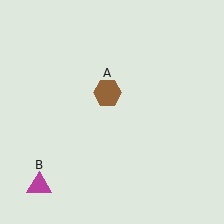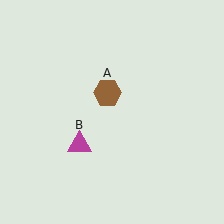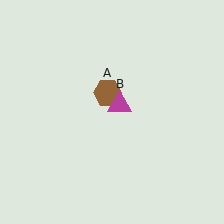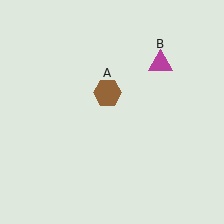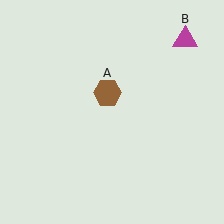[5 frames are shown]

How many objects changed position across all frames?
1 object changed position: magenta triangle (object B).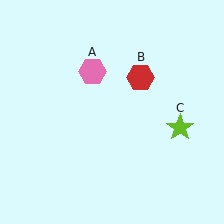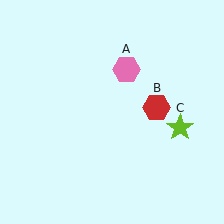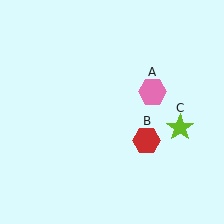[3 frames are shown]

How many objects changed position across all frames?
2 objects changed position: pink hexagon (object A), red hexagon (object B).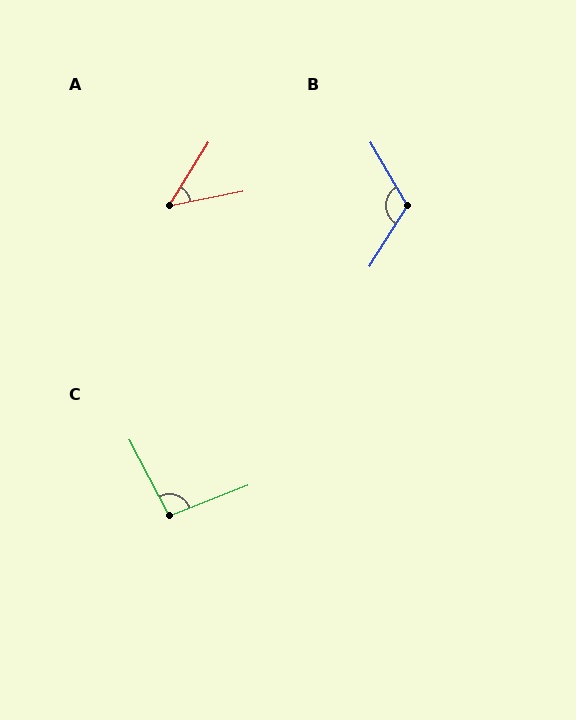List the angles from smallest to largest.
A (47°), C (96°), B (118°).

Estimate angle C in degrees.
Approximately 96 degrees.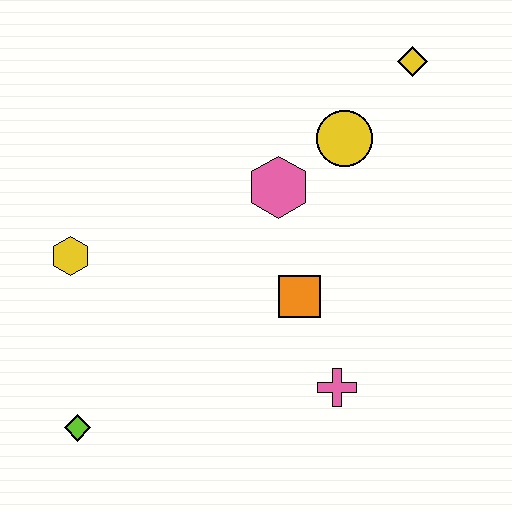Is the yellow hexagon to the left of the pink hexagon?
Yes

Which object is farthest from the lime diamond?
The yellow diamond is farthest from the lime diamond.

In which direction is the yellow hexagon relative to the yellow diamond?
The yellow hexagon is to the left of the yellow diamond.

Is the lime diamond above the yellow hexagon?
No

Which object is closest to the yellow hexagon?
The lime diamond is closest to the yellow hexagon.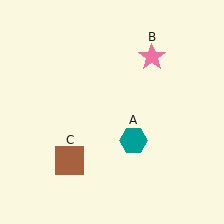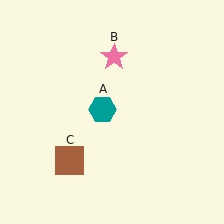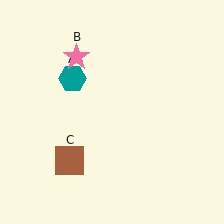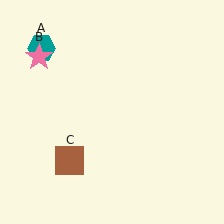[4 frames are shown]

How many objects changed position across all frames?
2 objects changed position: teal hexagon (object A), pink star (object B).